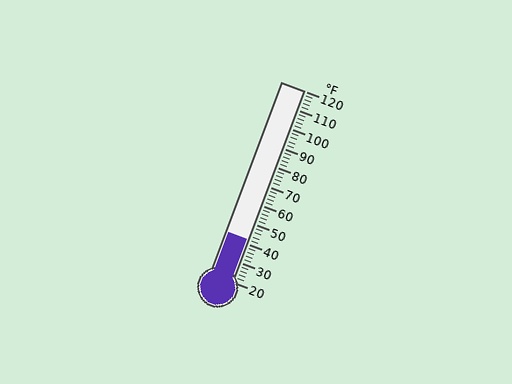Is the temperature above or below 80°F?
The temperature is below 80°F.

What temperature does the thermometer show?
The thermometer shows approximately 42°F.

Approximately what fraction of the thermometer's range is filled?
The thermometer is filled to approximately 20% of its range.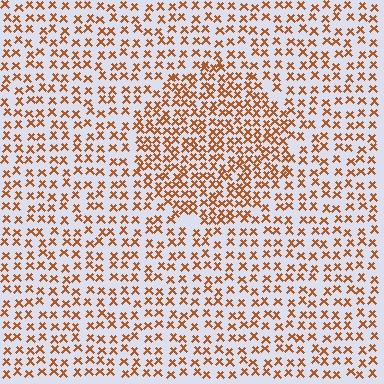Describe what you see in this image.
The image contains small brown elements arranged at two different densities. A circle-shaped region is visible where the elements are more densely packed than the surrounding area.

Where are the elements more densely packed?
The elements are more densely packed inside the circle boundary.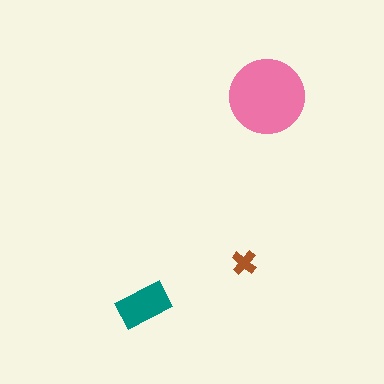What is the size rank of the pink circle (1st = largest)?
1st.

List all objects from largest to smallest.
The pink circle, the teal rectangle, the brown cross.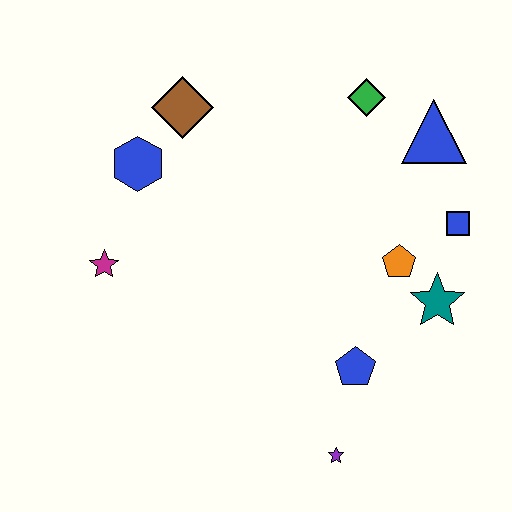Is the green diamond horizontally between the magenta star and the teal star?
Yes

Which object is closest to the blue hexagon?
The brown diamond is closest to the blue hexagon.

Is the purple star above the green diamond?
No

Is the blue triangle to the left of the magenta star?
No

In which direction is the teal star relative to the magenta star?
The teal star is to the right of the magenta star.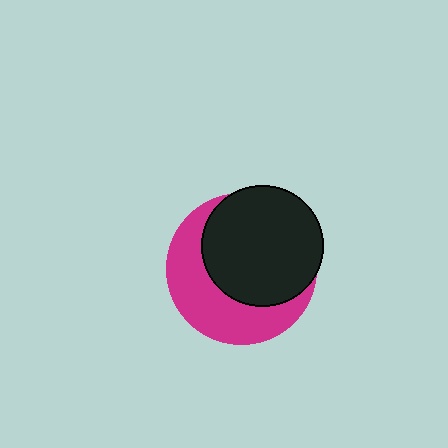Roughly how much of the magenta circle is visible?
A small part of it is visible (roughly 44%).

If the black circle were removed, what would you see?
You would see the complete magenta circle.